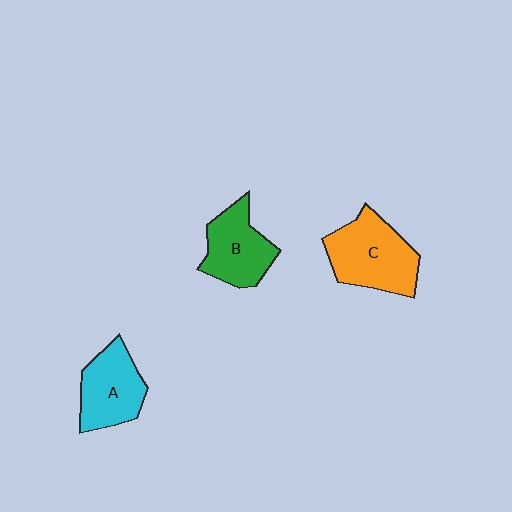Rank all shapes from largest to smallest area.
From largest to smallest: C (orange), A (cyan), B (green).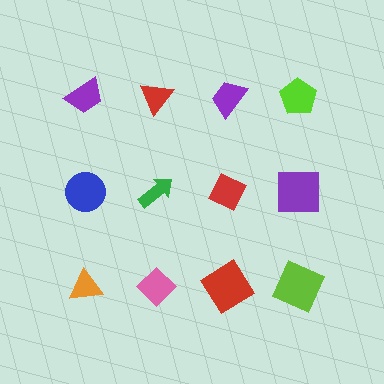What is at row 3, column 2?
A pink diamond.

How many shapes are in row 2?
4 shapes.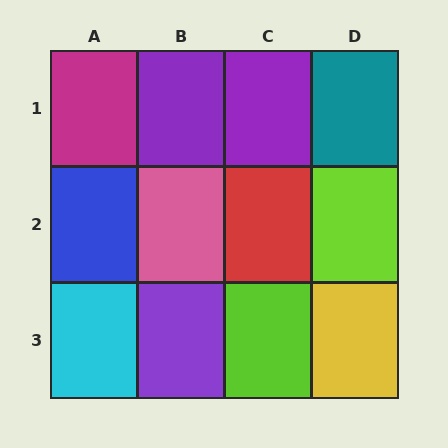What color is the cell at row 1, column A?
Magenta.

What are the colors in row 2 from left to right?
Blue, pink, red, lime.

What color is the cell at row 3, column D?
Yellow.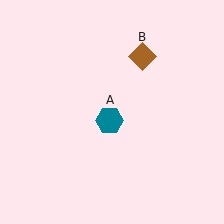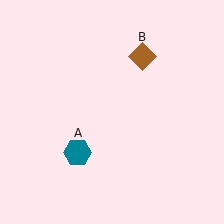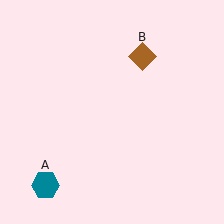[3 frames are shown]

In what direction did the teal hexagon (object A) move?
The teal hexagon (object A) moved down and to the left.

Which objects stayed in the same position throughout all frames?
Brown diamond (object B) remained stationary.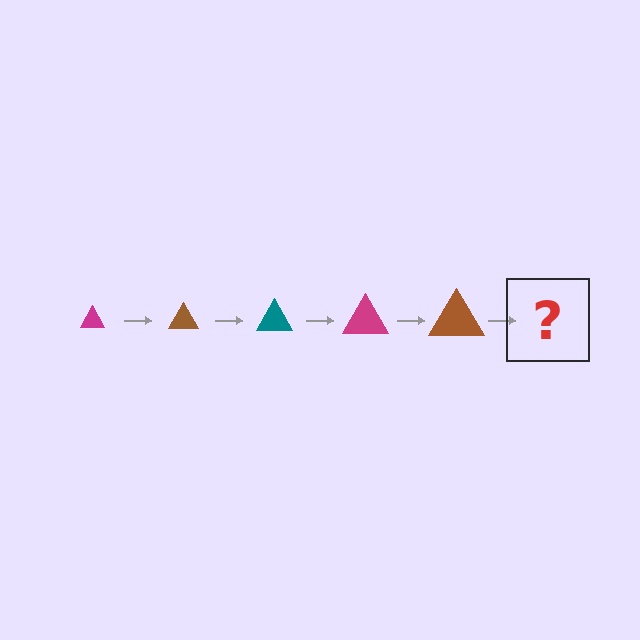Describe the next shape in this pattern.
It should be a teal triangle, larger than the previous one.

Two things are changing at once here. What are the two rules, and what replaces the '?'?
The two rules are that the triangle grows larger each step and the color cycles through magenta, brown, and teal. The '?' should be a teal triangle, larger than the previous one.